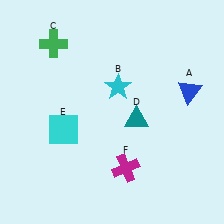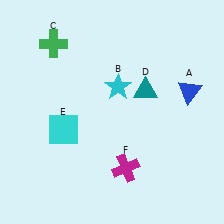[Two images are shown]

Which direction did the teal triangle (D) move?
The teal triangle (D) moved up.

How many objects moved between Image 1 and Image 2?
1 object moved between the two images.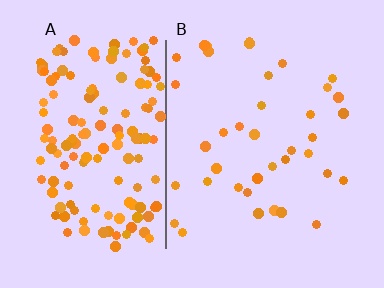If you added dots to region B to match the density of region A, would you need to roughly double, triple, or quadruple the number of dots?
Approximately quadruple.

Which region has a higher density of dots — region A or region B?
A (the left).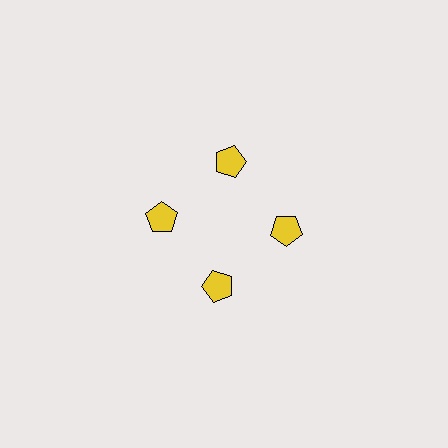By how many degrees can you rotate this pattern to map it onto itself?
The pattern maps onto itself every 90 degrees of rotation.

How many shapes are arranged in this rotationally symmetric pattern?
There are 4 shapes, arranged in 4 groups of 1.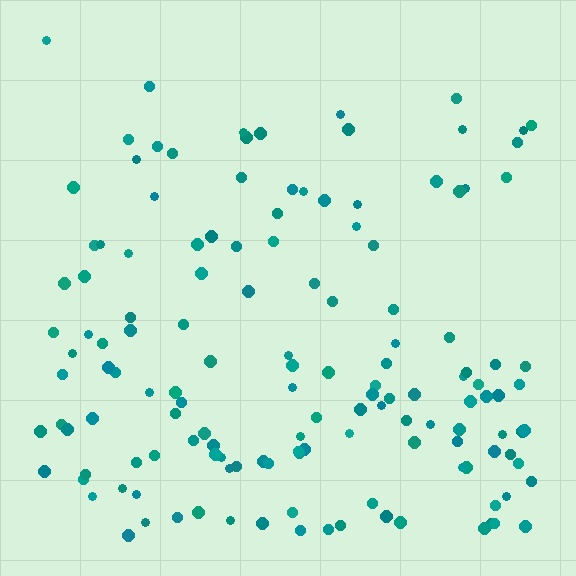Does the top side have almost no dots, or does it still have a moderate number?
Still a moderate number, just noticeably fewer than the bottom.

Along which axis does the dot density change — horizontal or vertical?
Vertical.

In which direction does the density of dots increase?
From top to bottom, with the bottom side densest.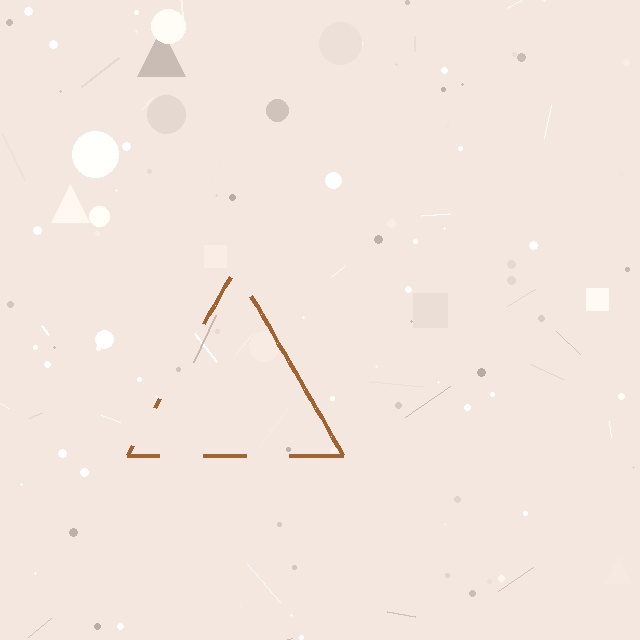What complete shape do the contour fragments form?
The contour fragments form a triangle.